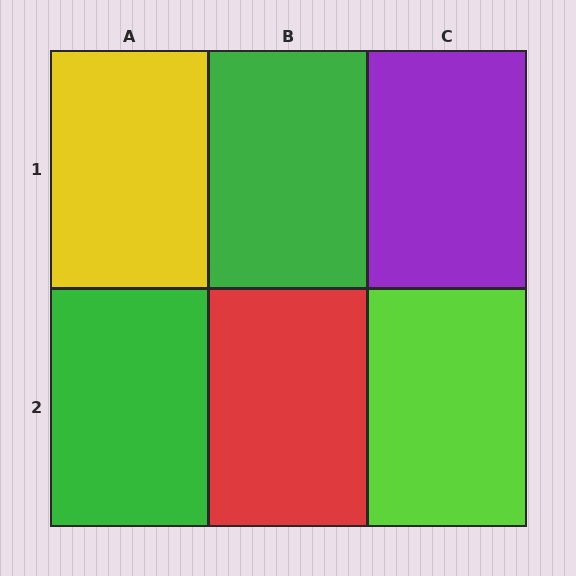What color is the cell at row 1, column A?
Yellow.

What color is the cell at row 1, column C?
Purple.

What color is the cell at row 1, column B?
Green.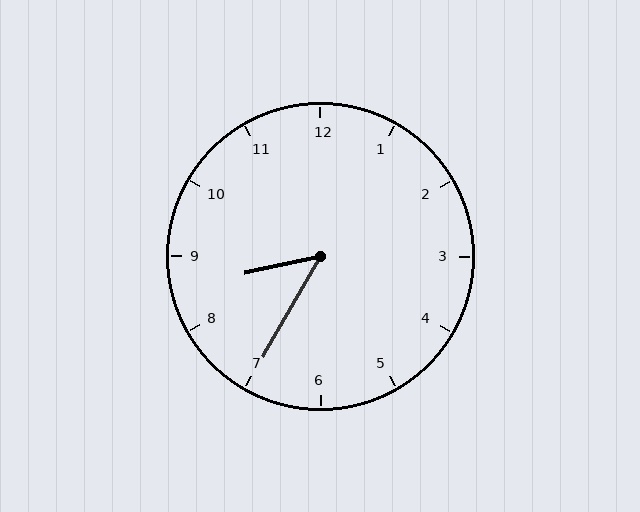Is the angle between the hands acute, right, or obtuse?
It is acute.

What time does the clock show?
8:35.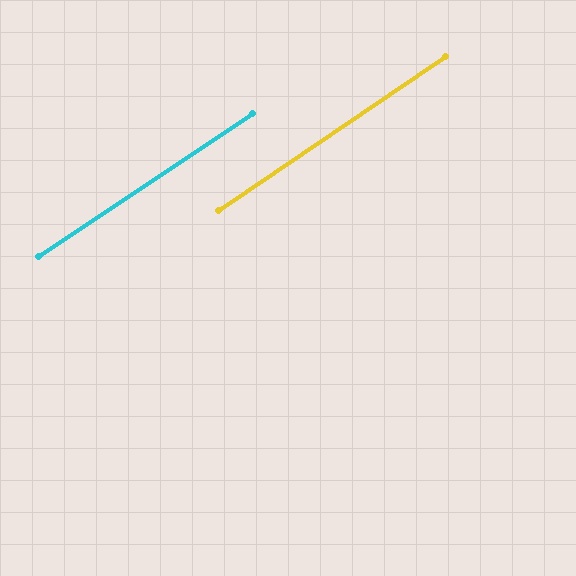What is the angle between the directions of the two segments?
Approximately 0 degrees.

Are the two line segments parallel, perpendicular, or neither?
Parallel — their directions differ by only 0.3°.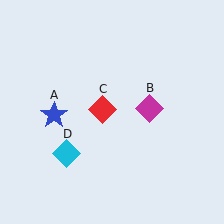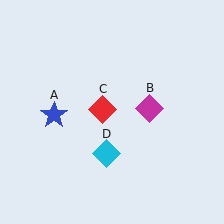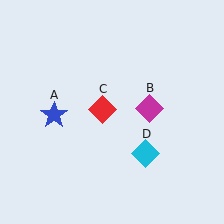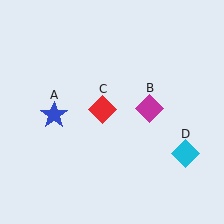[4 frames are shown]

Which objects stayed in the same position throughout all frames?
Blue star (object A) and magenta diamond (object B) and red diamond (object C) remained stationary.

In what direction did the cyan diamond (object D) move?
The cyan diamond (object D) moved right.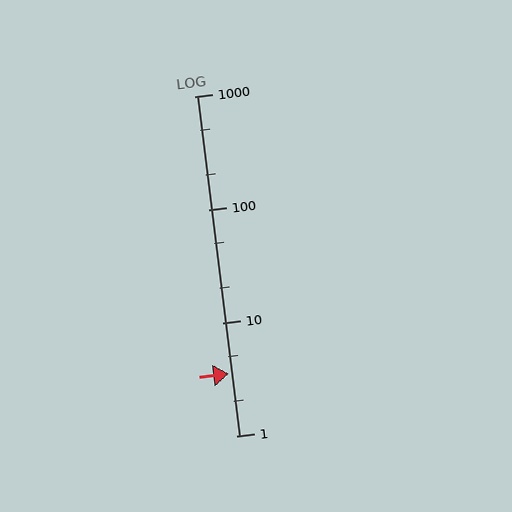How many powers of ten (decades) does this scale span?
The scale spans 3 decades, from 1 to 1000.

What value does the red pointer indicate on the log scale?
The pointer indicates approximately 3.5.